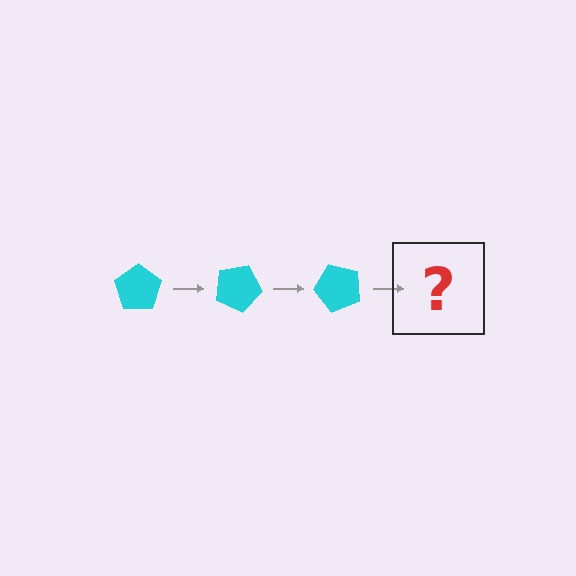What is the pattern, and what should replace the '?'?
The pattern is that the pentagon rotates 25 degrees each step. The '?' should be a cyan pentagon rotated 75 degrees.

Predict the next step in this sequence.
The next step is a cyan pentagon rotated 75 degrees.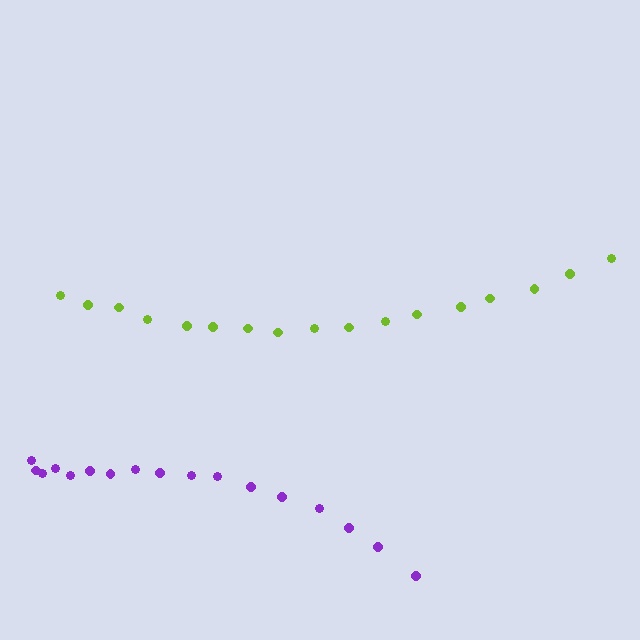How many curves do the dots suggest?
There are 2 distinct paths.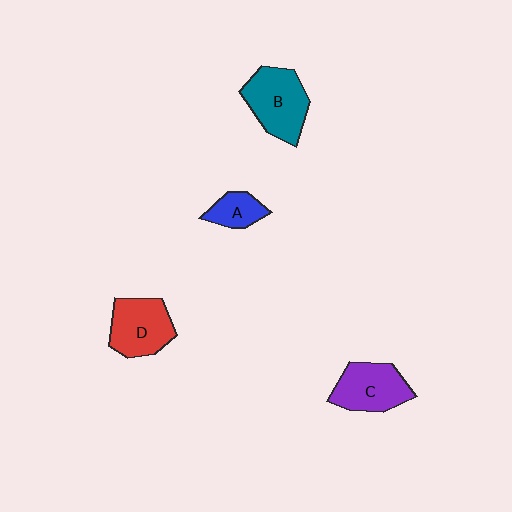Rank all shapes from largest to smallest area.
From largest to smallest: B (teal), D (red), C (purple), A (blue).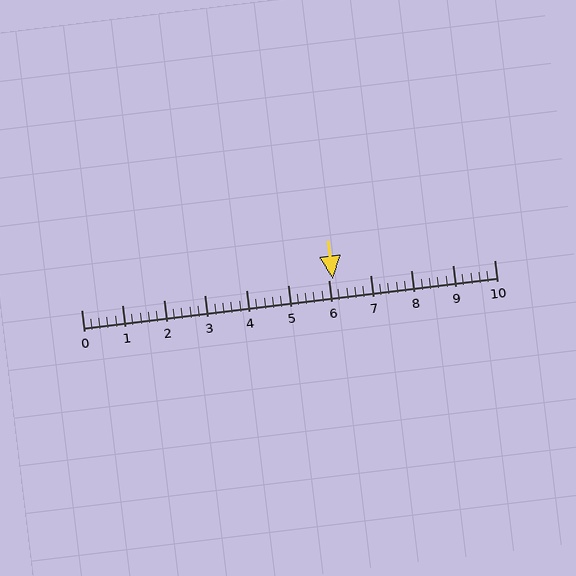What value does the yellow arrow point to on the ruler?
The yellow arrow points to approximately 6.1.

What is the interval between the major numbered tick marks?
The major tick marks are spaced 1 units apart.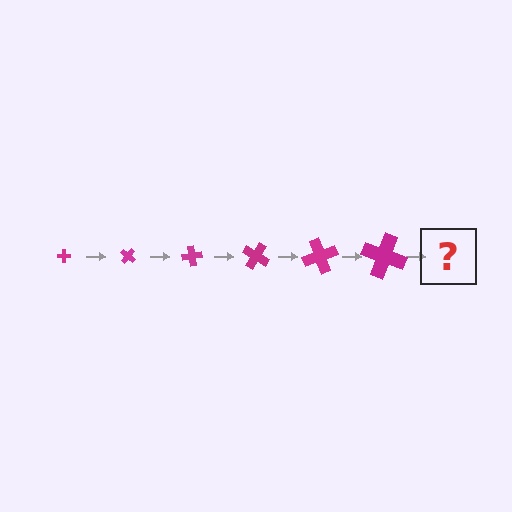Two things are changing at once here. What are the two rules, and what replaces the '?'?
The two rules are that the cross grows larger each step and it rotates 40 degrees each step. The '?' should be a cross, larger than the previous one and rotated 240 degrees from the start.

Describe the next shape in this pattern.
It should be a cross, larger than the previous one and rotated 240 degrees from the start.